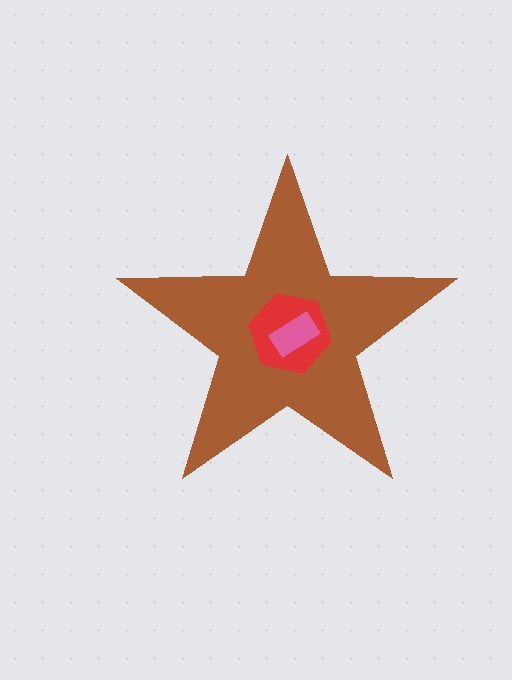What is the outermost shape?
The brown star.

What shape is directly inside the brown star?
The red hexagon.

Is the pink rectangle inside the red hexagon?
Yes.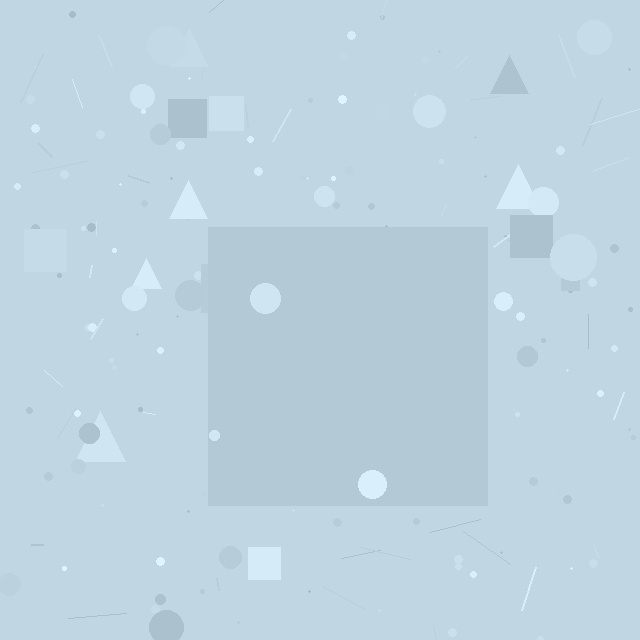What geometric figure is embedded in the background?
A square is embedded in the background.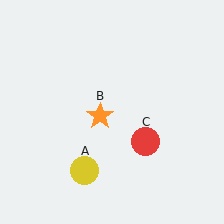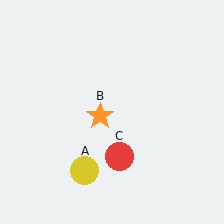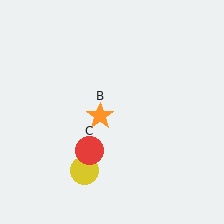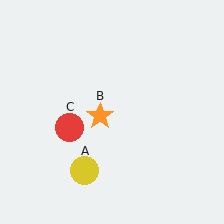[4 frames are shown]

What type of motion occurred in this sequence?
The red circle (object C) rotated clockwise around the center of the scene.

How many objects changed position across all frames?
1 object changed position: red circle (object C).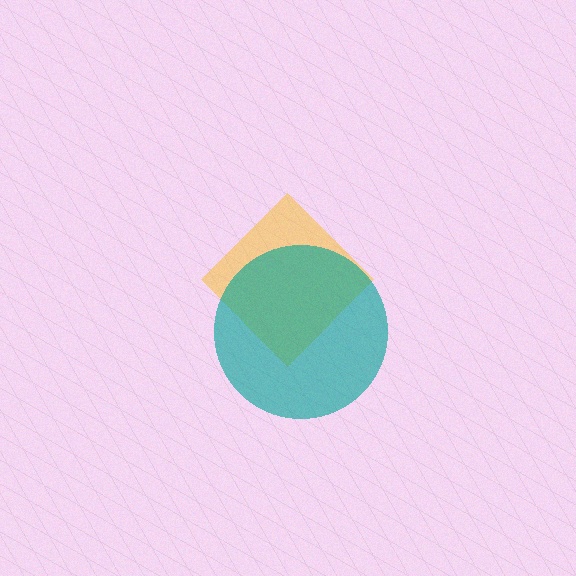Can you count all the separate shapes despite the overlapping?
Yes, there are 2 separate shapes.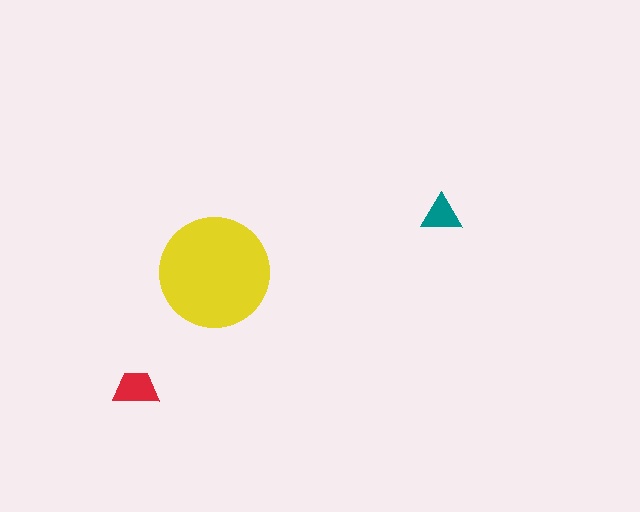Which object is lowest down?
The red trapezoid is bottommost.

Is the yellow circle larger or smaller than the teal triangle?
Larger.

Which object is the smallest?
The teal triangle.